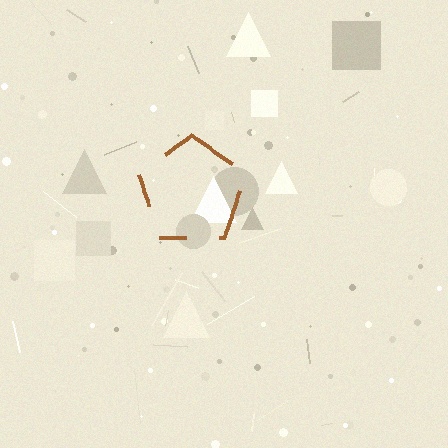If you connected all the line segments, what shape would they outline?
They would outline a pentagon.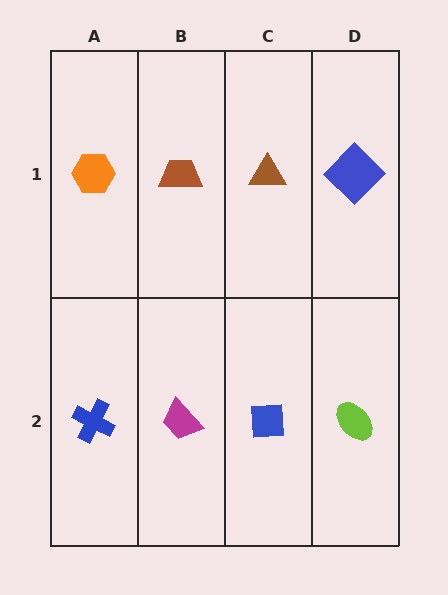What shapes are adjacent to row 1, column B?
A magenta trapezoid (row 2, column B), an orange hexagon (row 1, column A), a brown triangle (row 1, column C).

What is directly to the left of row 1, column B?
An orange hexagon.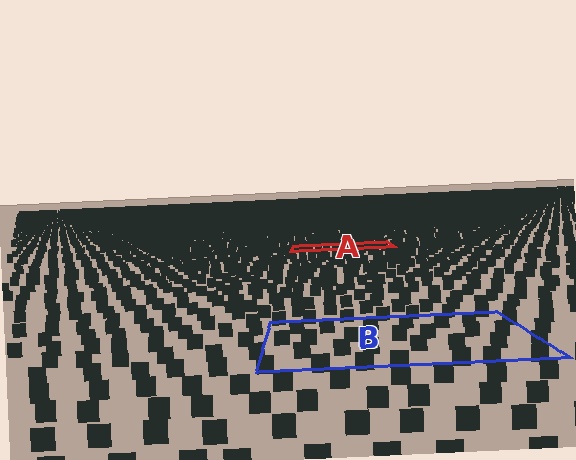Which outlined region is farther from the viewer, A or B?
Region A is farther from the viewer — the texture elements inside it appear smaller and more densely packed.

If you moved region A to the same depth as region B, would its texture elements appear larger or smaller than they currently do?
They would appear larger. At a closer depth, the same texture elements are projected at a bigger on-screen size.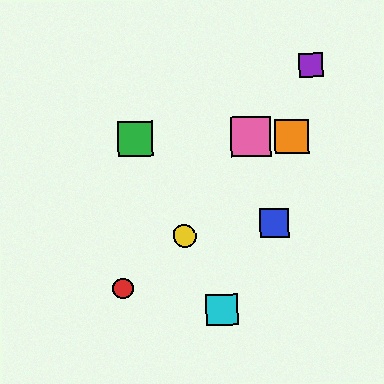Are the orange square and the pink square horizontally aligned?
Yes, both are at y≈136.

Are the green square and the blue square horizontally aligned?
No, the green square is at y≈138 and the blue square is at y≈223.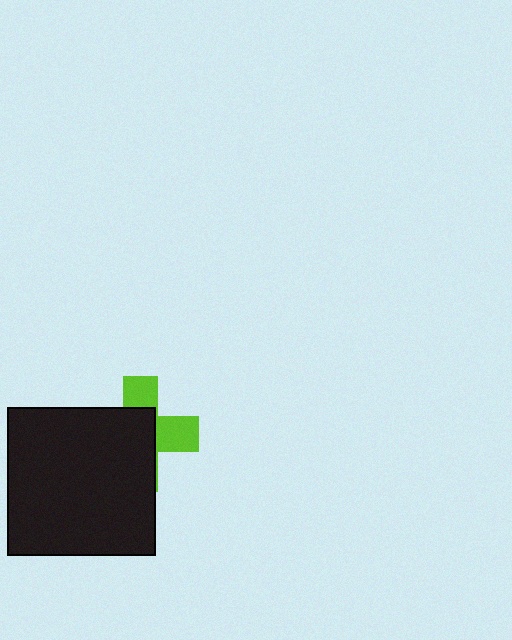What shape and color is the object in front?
The object in front is a black square.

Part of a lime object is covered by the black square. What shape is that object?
It is a cross.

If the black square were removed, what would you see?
You would see the complete lime cross.